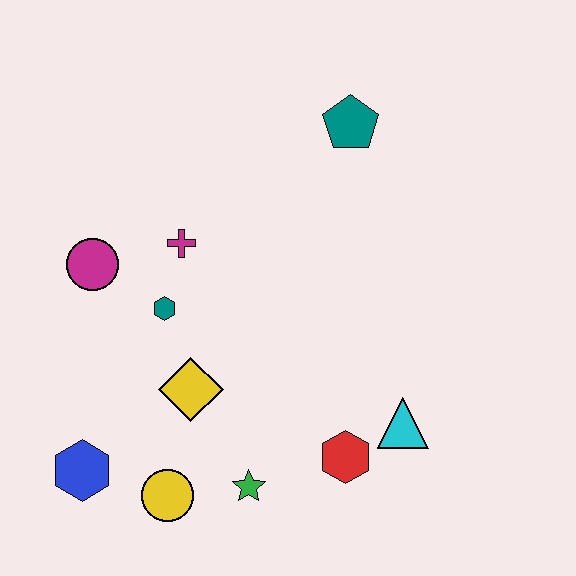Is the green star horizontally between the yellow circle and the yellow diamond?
No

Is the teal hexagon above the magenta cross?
No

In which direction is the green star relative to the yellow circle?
The green star is to the right of the yellow circle.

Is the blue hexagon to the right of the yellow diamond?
No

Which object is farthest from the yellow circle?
The teal pentagon is farthest from the yellow circle.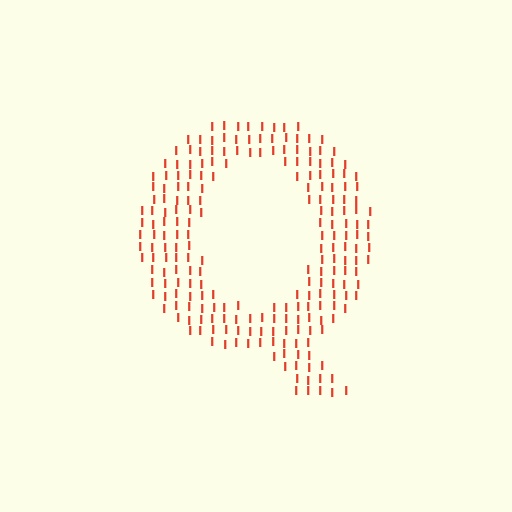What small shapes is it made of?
It is made of small letter I's.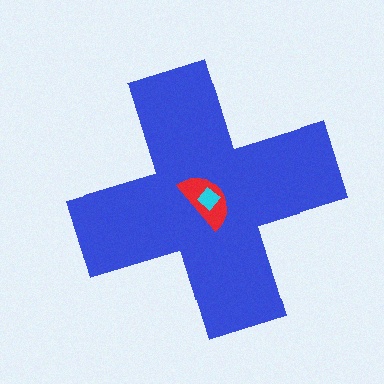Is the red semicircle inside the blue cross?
Yes.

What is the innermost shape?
The cyan diamond.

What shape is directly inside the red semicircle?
The cyan diamond.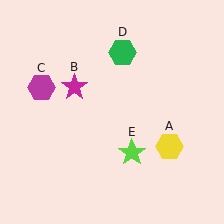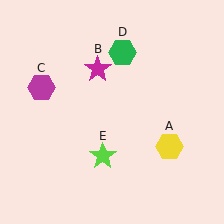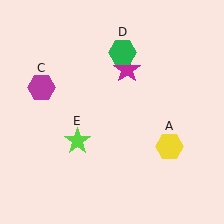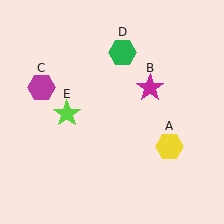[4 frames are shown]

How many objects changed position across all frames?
2 objects changed position: magenta star (object B), lime star (object E).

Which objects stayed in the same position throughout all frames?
Yellow hexagon (object A) and magenta hexagon (object C) and green hexagon (object D) remained stationary.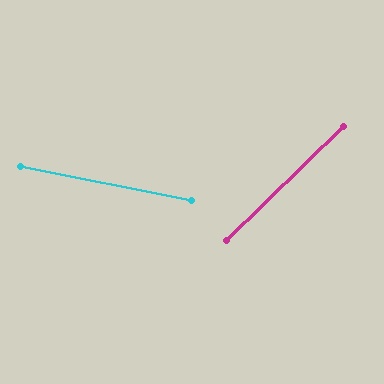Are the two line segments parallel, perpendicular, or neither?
Neither parallel nor perpendicular — they differ by about 56°.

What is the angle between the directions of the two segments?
Approximately 56 degrees.